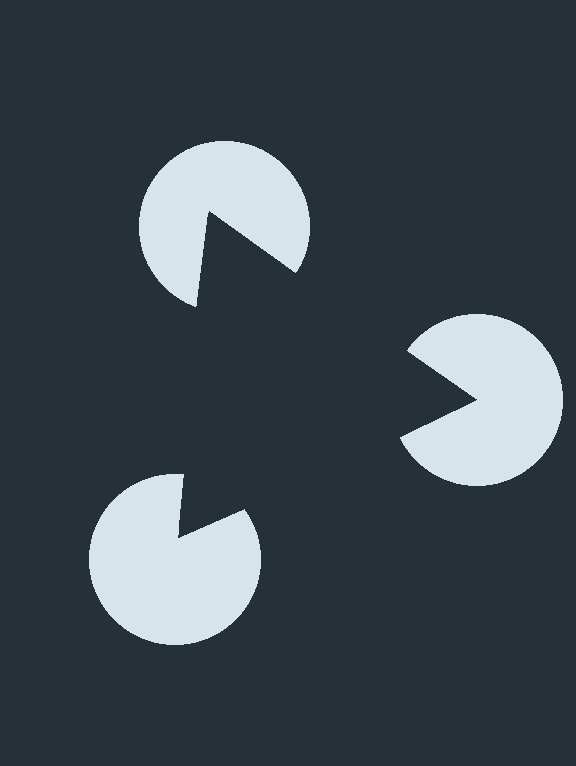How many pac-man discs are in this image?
There are 3 — one at each vertex of the illusory triangle.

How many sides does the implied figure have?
3 sides.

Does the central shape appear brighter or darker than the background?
It typically appears slightly darker than the background, even though no actual brightness change is drawn.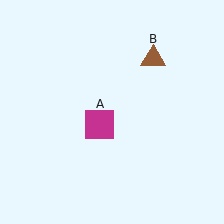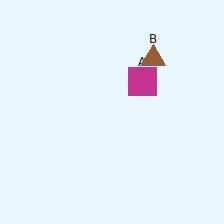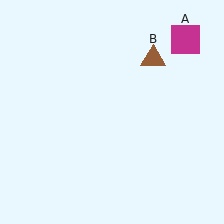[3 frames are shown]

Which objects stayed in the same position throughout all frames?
Brown triangle (object B) remained stationary.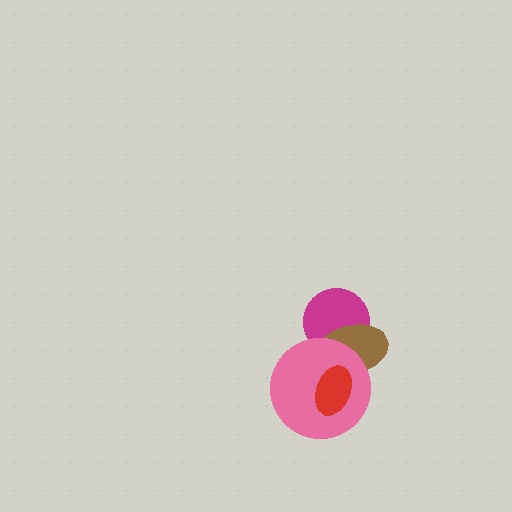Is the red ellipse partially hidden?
No, no other shape covers it.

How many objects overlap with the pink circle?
3 objects overlap with the pink circle.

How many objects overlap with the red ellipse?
2 objects overlap with the red ellipse.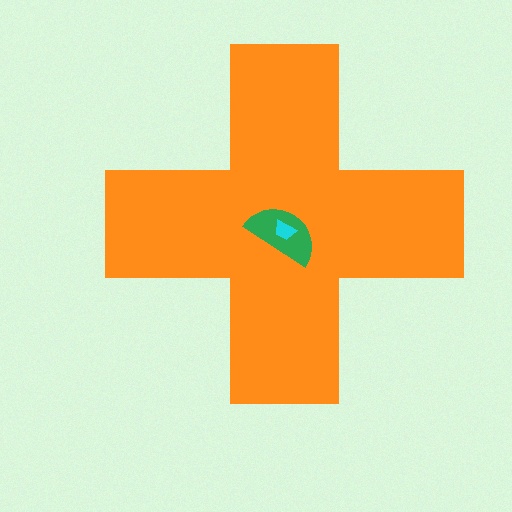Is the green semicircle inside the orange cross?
Yes.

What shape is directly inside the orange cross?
The green semicircle.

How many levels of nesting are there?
3.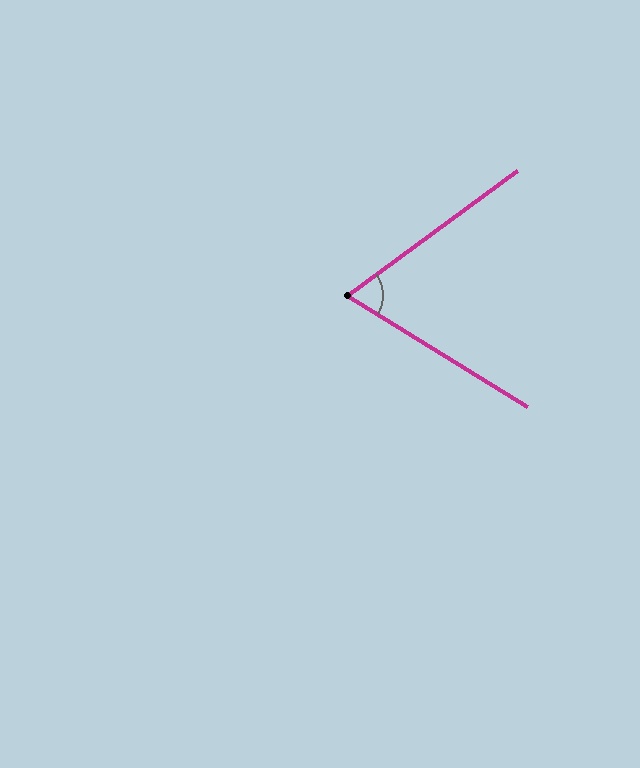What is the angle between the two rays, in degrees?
Approximately 68 degrees.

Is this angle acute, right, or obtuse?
It is acute.